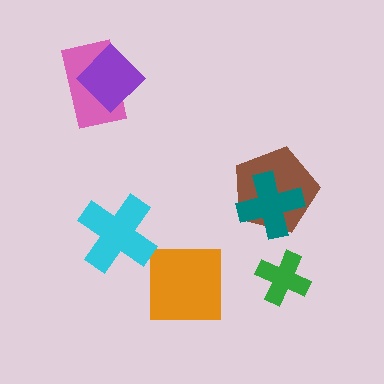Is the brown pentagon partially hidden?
Yes, it is partially covered by another shape.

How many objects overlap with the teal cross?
1 object overlaps with the teal cross.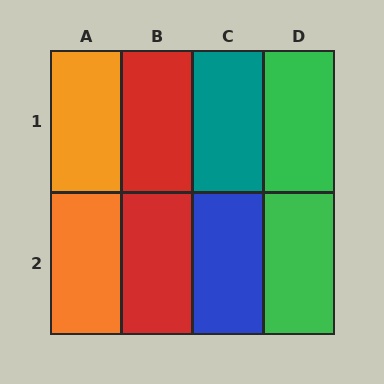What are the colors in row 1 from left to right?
Orange, red, teal, green.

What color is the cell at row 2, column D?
Green.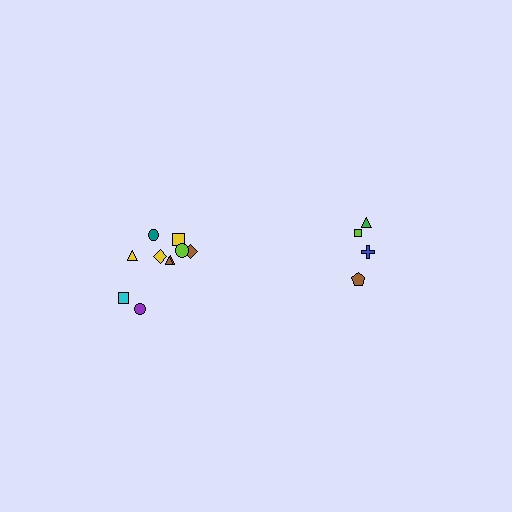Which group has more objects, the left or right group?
The left group.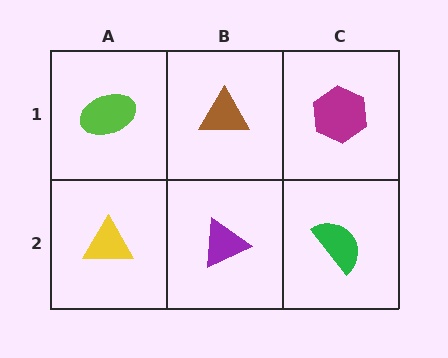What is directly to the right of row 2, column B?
A green semicircle.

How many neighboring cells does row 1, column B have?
3.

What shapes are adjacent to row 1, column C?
A green semicircle (row 2, column C), a brown triangle (row 1, column B).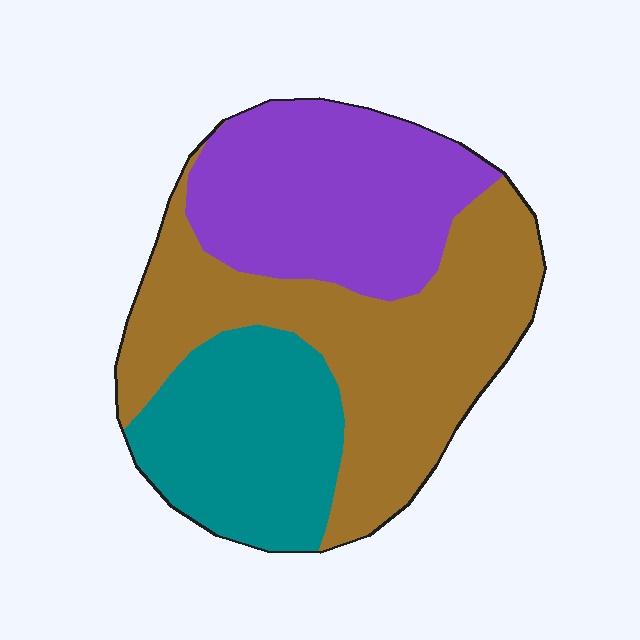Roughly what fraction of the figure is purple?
Purple covers about 30% of the figure.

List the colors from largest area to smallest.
From largest to smallest: brown, purple, teal.